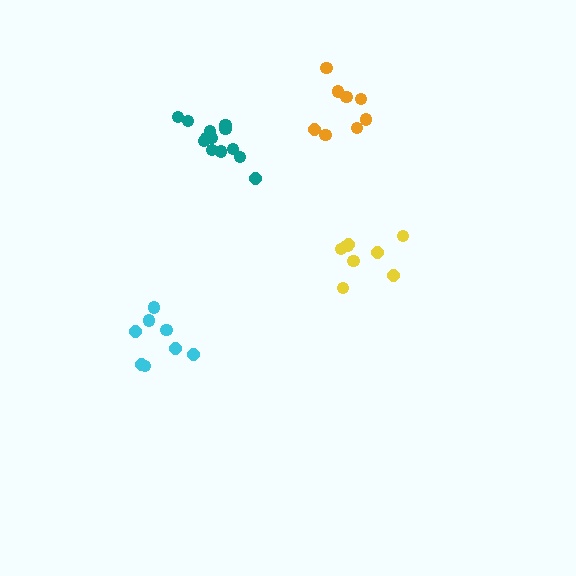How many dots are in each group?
Group 1: 8 dots, Group 2: 13 dots, Group 3: 9 dots, Group 4: 8 dots (38 total).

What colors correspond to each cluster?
The clusters are colored: cyan, teal, yellow, orange.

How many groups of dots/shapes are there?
There are 4 groups.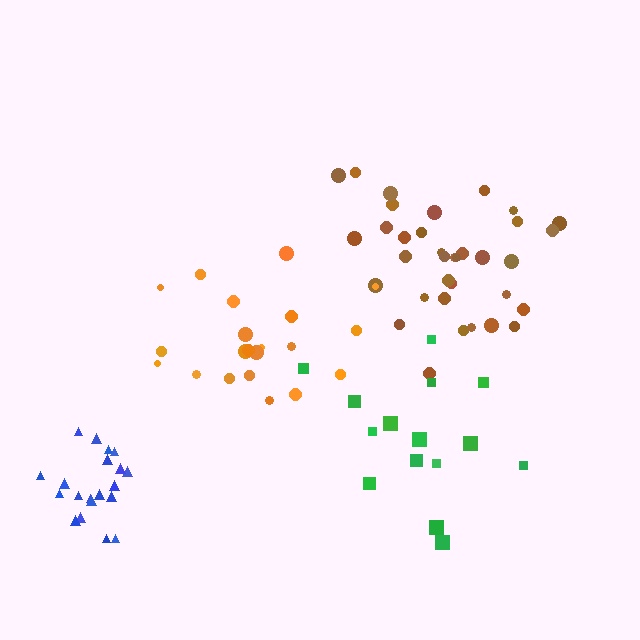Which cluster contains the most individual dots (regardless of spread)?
Brown (35).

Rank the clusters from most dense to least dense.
blue, brown, orange, green.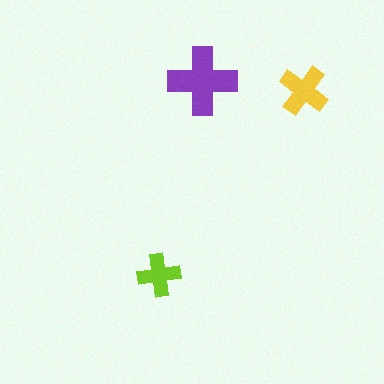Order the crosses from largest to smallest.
the purple one, the yellow one, the lime one.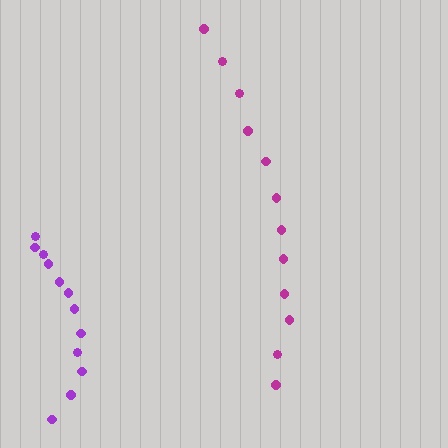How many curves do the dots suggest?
There are 2 distinct paths.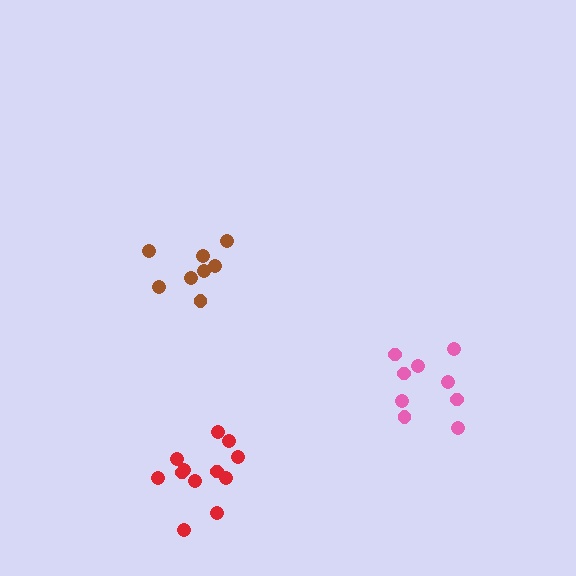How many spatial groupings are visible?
There are 3 spatial groupings.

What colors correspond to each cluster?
The clusters are colored: pink, brown, red.